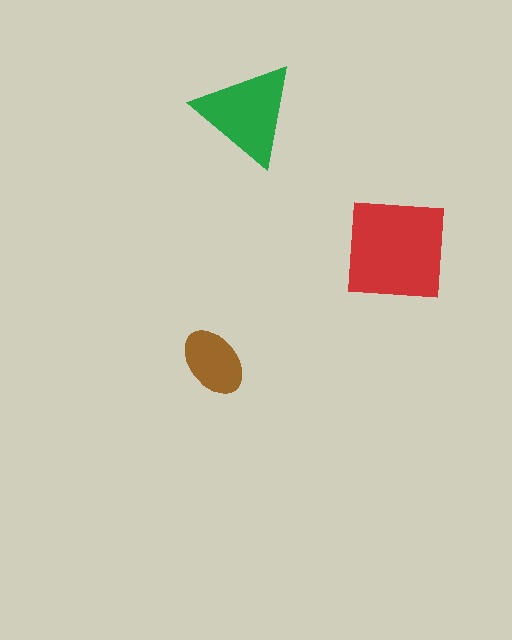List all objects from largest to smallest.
The red square, the green triangle, the brown ellipse.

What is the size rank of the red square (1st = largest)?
1st.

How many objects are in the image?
There are 3 objects in the image.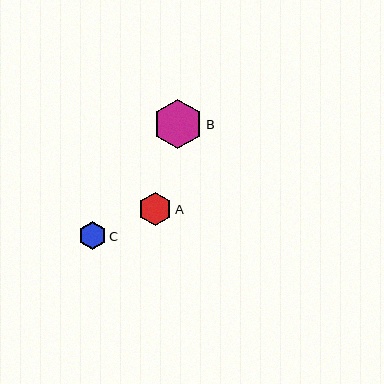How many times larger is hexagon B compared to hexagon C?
Hexagon B is approximately 1.8 times the size of hexagon C.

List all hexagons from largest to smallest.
From largest to smallest: B, A, C.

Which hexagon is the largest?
Hexagon B is the largest with a size of approximately 49 pixels.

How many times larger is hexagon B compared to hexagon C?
Hexagon B is approximately 1.8 times the size of hexagon C.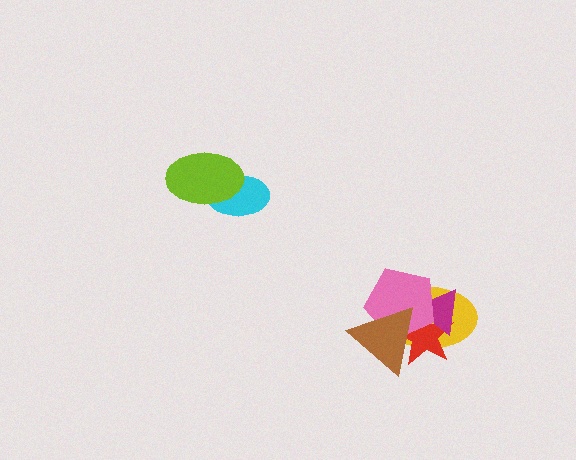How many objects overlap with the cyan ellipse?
1 object overlaps with the cyan ellipse.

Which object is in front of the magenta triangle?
The pink pentagon is in front of the magenta triangle.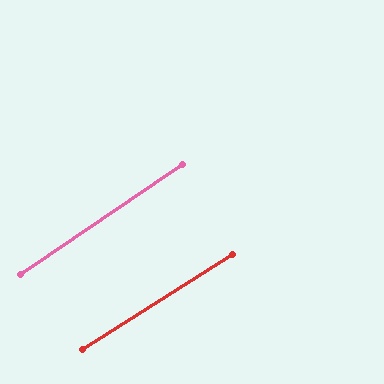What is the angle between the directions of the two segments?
Approximately 2 degrees.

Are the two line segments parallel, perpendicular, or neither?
Parallel — their directions differ by only 1.9°.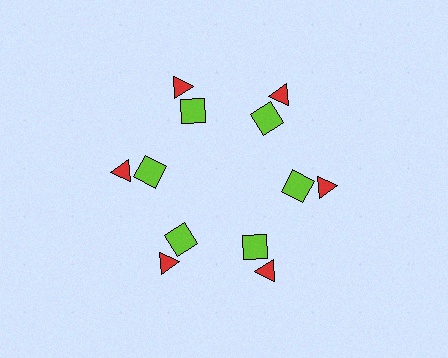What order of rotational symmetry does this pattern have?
This pattern has 6-fold rotational symmetry.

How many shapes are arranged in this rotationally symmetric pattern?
There are 12 shapes, arranged in 6 groups of 2.